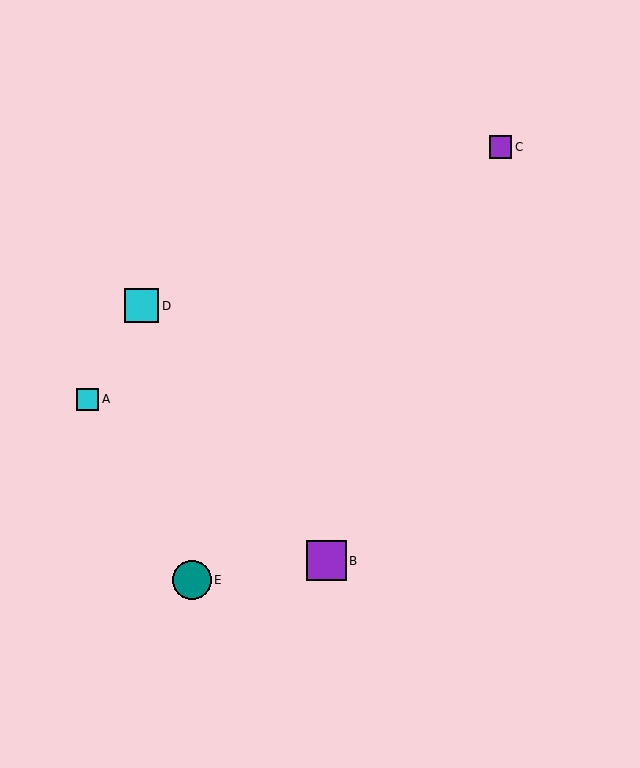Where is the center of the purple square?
The center of the purple square is at (500, 147).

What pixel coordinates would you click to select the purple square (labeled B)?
Click at (326, 561) to select the purple square B.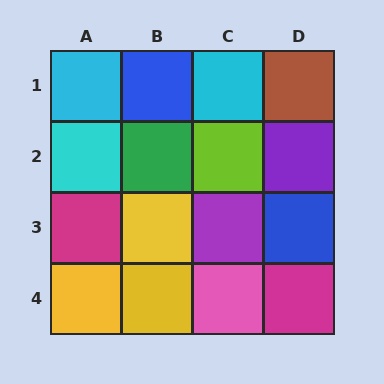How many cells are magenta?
2 cells are magenta.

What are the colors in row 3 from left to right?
Magenta, yellow, purple, blue.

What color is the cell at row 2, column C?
Lime.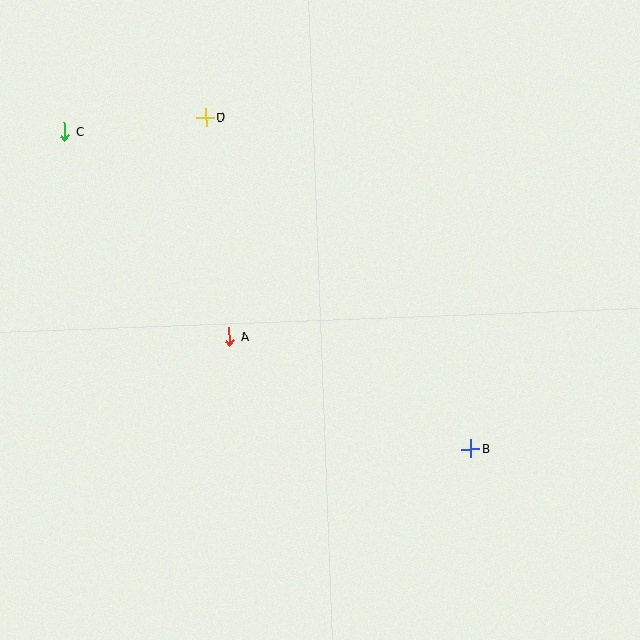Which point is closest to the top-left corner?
Point C is closest to the top-left corner.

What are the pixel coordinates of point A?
Point A is at (230, 337).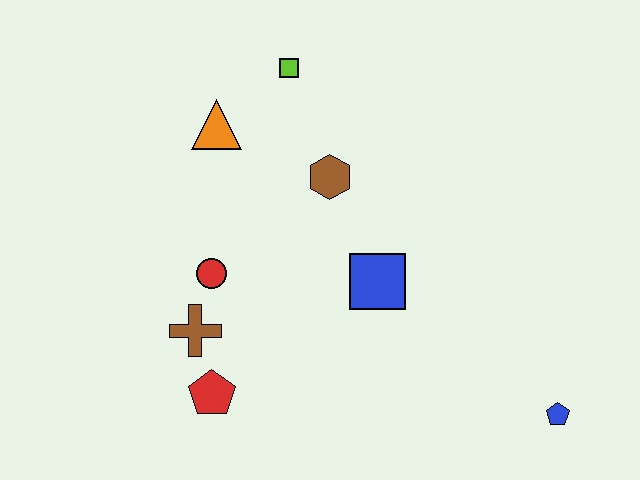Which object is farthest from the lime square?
The blue pentagon is farthest from the lime square.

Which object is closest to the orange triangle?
The lime square is closest to the orange triangle.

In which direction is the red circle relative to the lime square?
The red circle is below the lime square.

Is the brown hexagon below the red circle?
No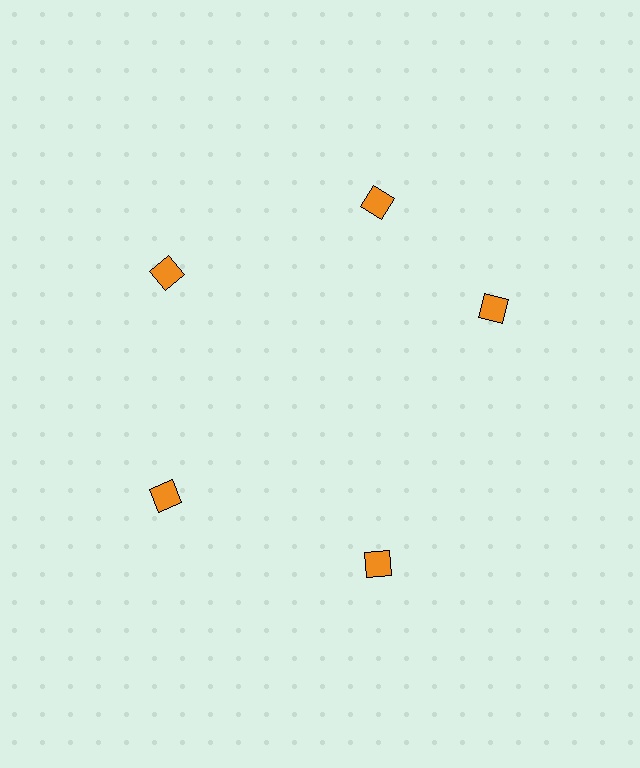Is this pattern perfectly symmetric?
No. The 5 orange diamonds are arranged in a ring, but one element near the 3 o'clock position is rotated out of alignment along the ring, breaking the 5-fold rotational symmetry.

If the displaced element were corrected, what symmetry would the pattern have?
It would have 5-fold rotational symmetry — the pattern would map onto itself every 72 degrees.